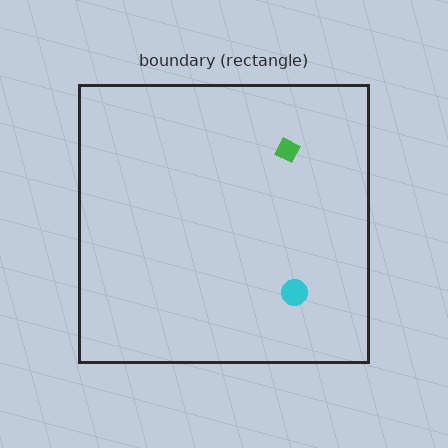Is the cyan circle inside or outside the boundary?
Inside.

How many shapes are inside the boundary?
2 inside, 0 outside.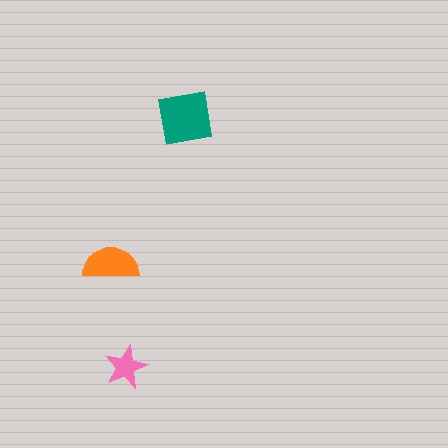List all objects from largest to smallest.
The teal square, the orange semicircle, the pink star.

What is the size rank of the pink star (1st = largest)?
3rd.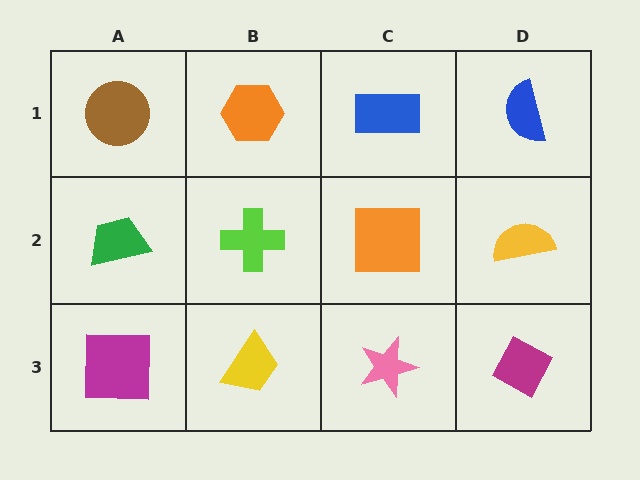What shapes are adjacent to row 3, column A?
A green trapezoid (row 2, column A), a yellow trapezoid (row 3, column B).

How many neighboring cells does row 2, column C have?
4.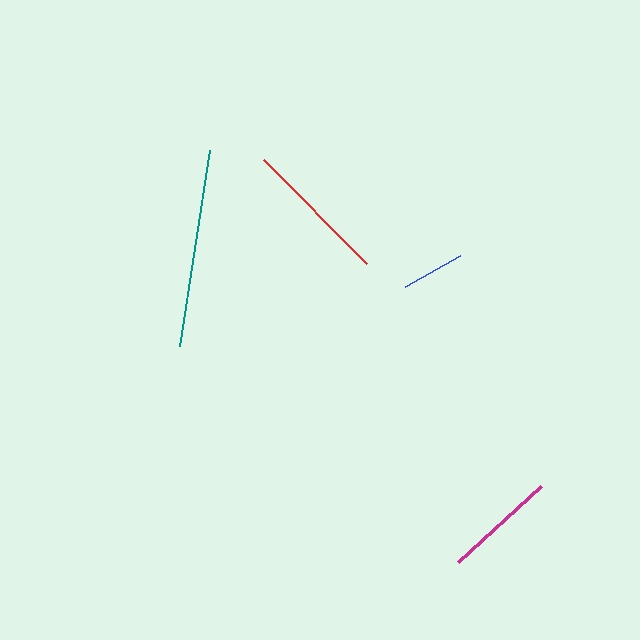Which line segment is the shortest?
The blue line is the shortest at approximately 63 pixels.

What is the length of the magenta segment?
The magenta segment is approximately 113 pixels long.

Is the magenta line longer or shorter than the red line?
The red line is longer than the magenta line.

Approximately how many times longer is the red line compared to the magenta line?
The red line is approximately 1.3 times the length of the magenta line.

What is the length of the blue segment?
The blue segment is approximately 63 pixels long.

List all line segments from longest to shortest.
From longest to shortest: teal, red, magenta, blue.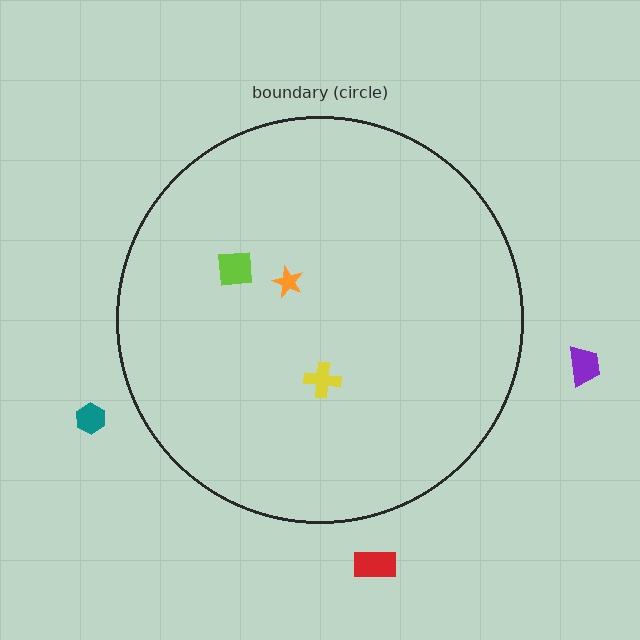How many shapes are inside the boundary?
3 inside, 3 outside.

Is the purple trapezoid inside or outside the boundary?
Outside.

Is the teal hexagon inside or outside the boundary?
Outside.